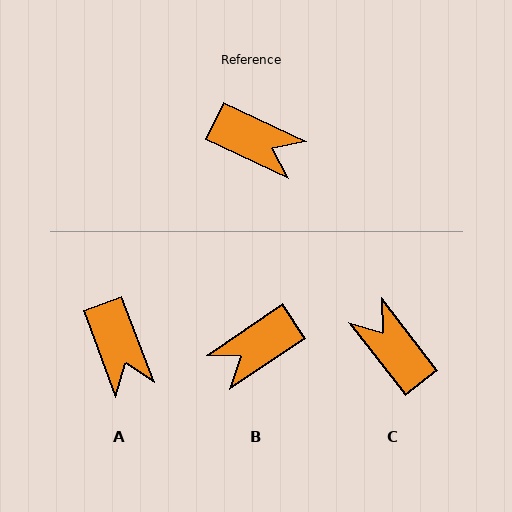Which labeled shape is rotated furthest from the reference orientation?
C, about 153 degrees away.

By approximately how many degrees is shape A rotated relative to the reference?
Approximately 44 degrees clockwise.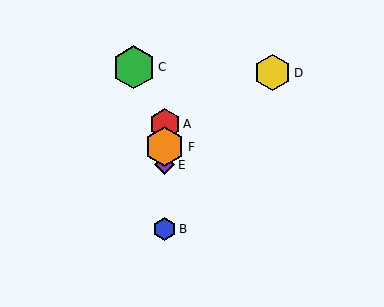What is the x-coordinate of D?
Object D is at x≈273.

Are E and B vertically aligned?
Yes, both are at x≈165.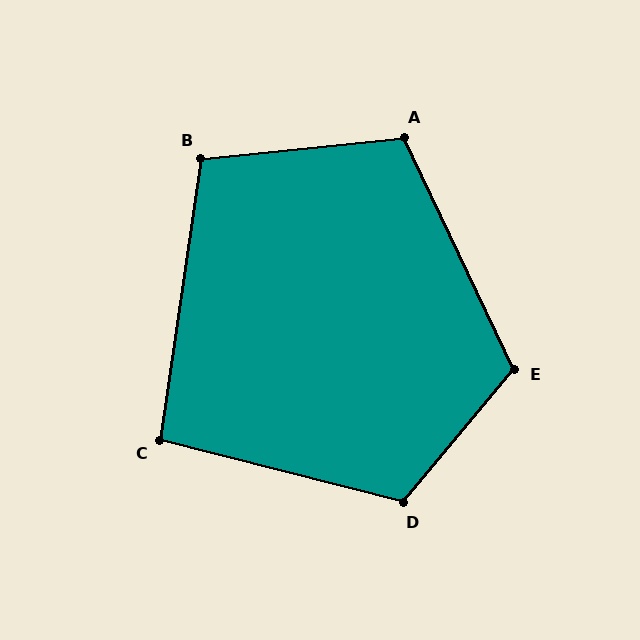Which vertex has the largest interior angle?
D, at approximately 116 degrees.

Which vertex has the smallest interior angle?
C, at approximately 96 degrees.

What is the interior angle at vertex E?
Approximately 115 degrees (obtuse).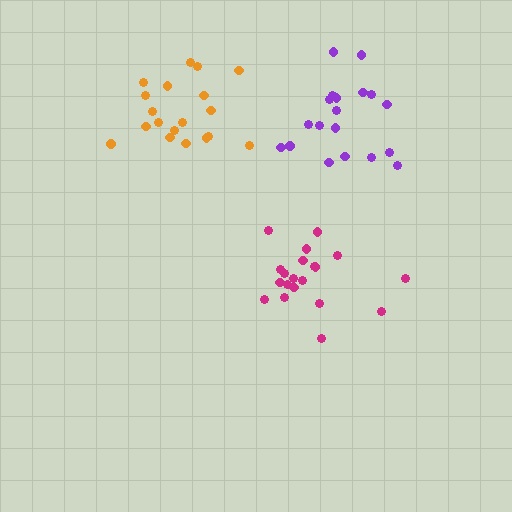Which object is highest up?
The orange cluster is topmost.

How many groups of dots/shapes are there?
There are 3 groups.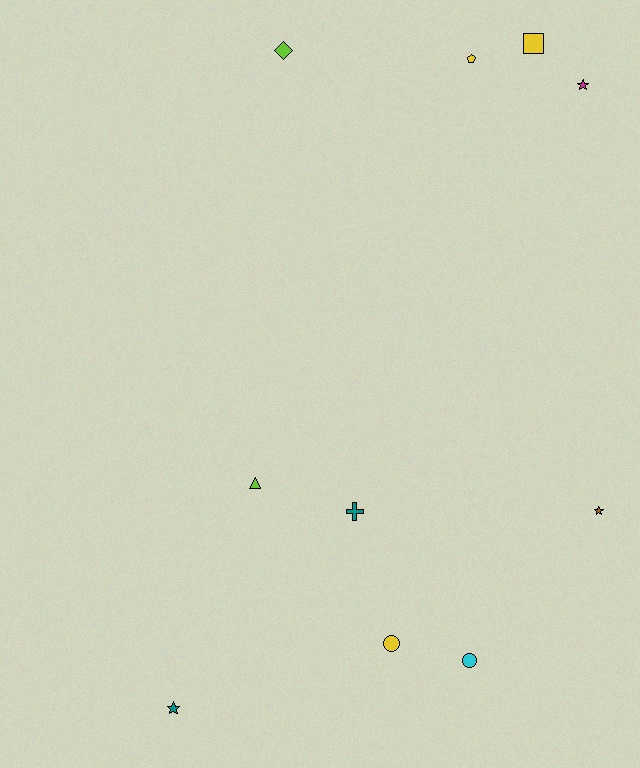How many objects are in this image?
There are 10 objects.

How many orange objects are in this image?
There are no orange objects.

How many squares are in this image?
There is 1 square.